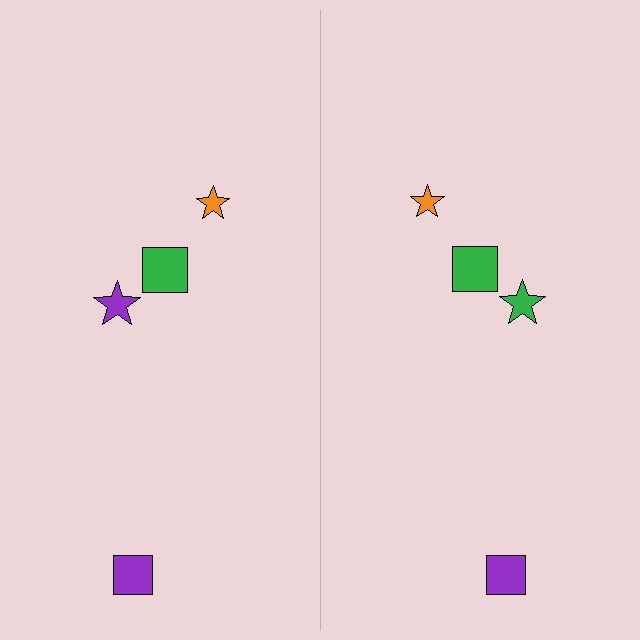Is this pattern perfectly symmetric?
No, the pattern is not perfectly symmetric. The green star on the right side breaks the symmetry — its mirror counterpart is purple.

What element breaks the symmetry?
The green star on the right side breaks the symmetry — its mirror counterpart is purple.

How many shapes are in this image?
There are 8 shapes in this image.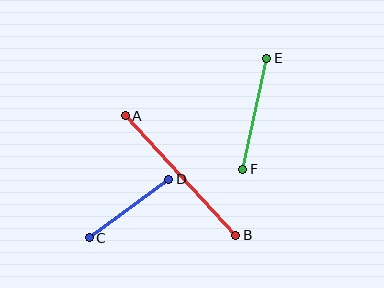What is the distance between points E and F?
The distance is approximately 113 pixels.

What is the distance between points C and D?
The distance is approximately 99 pixels.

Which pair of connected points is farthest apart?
Points A and B are farthest apart.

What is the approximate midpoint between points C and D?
The midpoint is at approximately (129, 208) pixels.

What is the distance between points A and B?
The distance is approximately 163 pixels.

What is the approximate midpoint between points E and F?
The midpoint is at approximately (255, 114) pixels.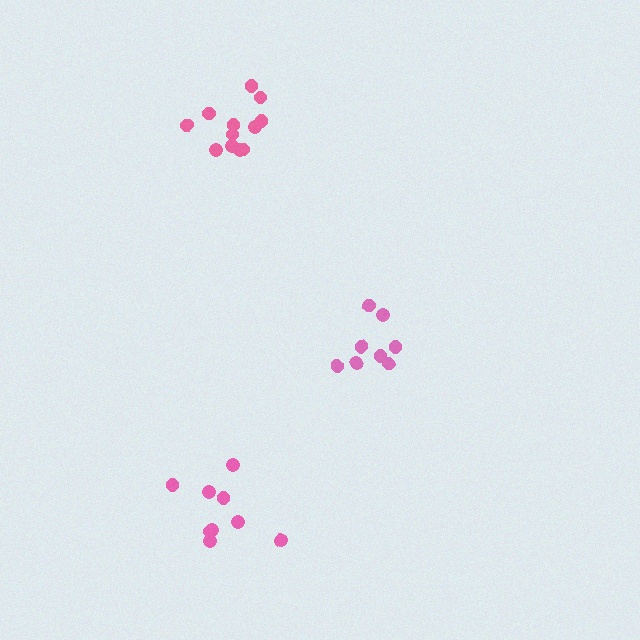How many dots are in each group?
Group 1: 8 dots, Group 2: 12 dots, Group 3: 9 dots (29 total).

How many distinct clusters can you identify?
There are 3 distinct clusters.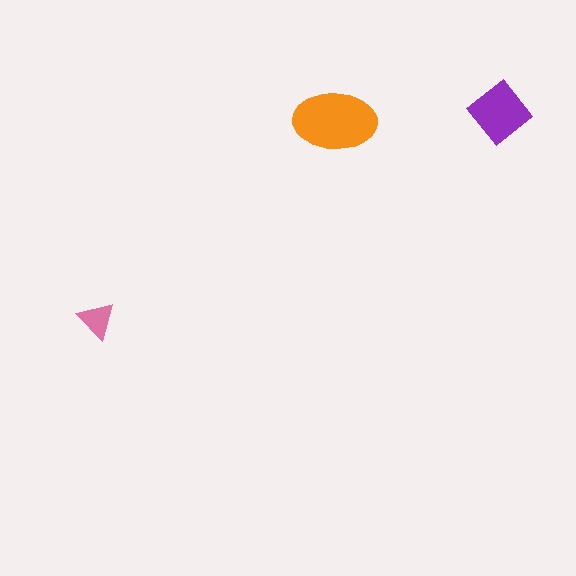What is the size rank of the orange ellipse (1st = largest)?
1st.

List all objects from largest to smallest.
The orange ellipse, the purple diamond, the pink triangle.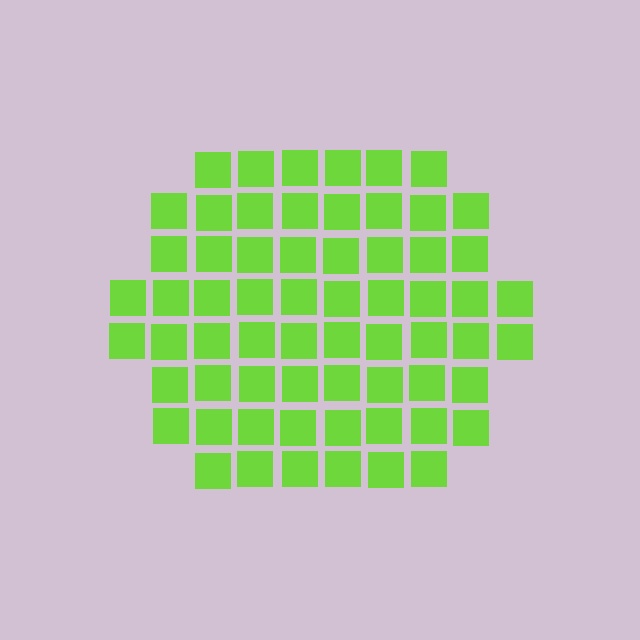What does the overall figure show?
The overall figure shows a hexagon.